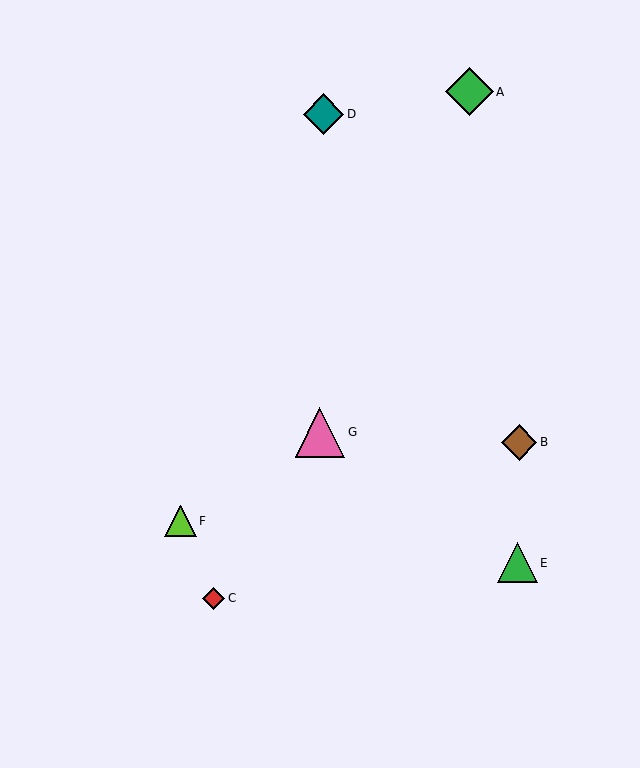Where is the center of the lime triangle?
The center of the lime triangle is at (180, 521).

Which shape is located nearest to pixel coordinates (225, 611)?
The red diamond (labeled C) at (214, 598) is nearest to that location.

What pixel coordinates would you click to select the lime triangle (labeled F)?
Click at (180, 521) to select the lime triangle F.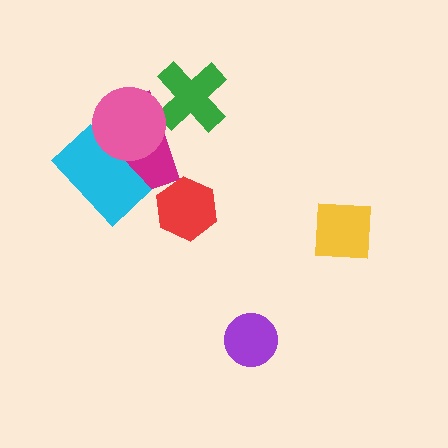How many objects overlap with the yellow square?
0 objects overlap with the yellow square.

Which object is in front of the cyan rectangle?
The pink circle is in front of the cyan rectangle.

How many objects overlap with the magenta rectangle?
3 objects overlap with the magenta rectangle.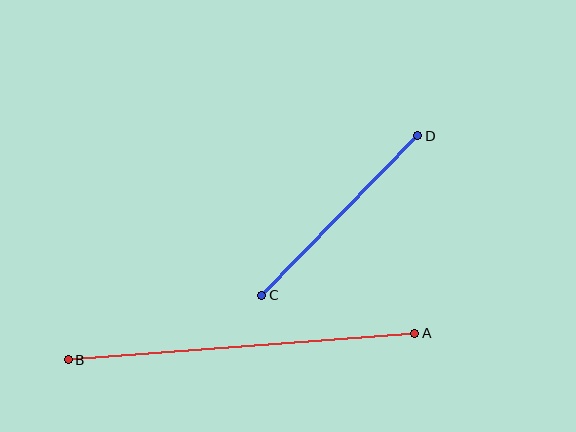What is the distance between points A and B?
The distance is approximately 348 pixels.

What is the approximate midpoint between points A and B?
The midpoint is at approximately (241, 346) pixels.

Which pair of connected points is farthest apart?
Points A and B are farthest apart.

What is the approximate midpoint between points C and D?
The midpoint is at approximately (340, 216) pixels.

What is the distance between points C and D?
The distance is approximately 223 pixels.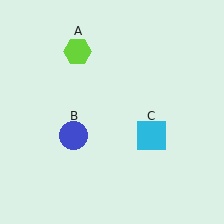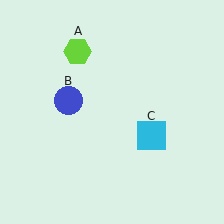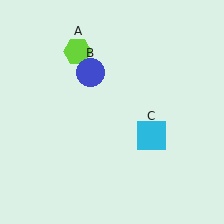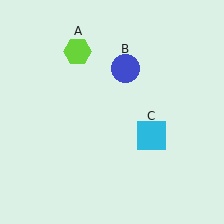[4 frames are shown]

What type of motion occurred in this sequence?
The blue circle (object B) rotated clockwise around the center of the scene.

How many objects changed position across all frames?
1 object changed position: blue circle (object B).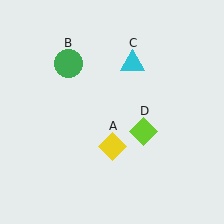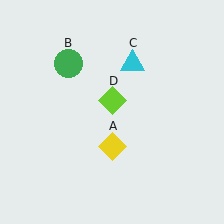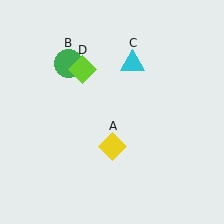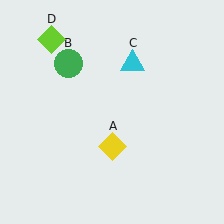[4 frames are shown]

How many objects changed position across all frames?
1 object changed position: lime diamond (object D).